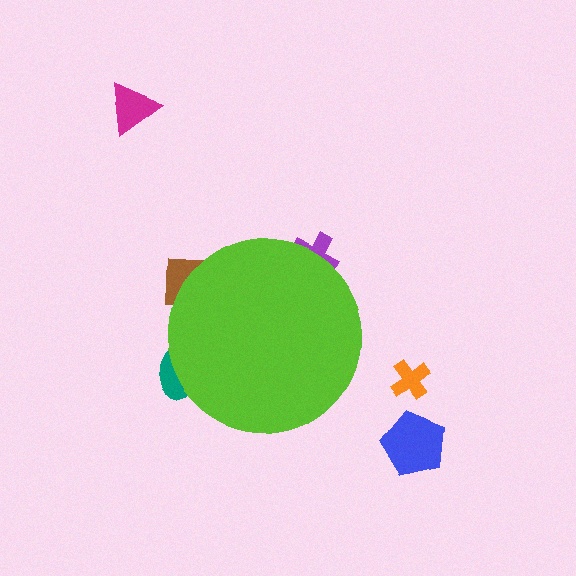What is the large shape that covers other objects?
A lime circle.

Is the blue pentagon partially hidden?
No, the blue pentagon is fully visible.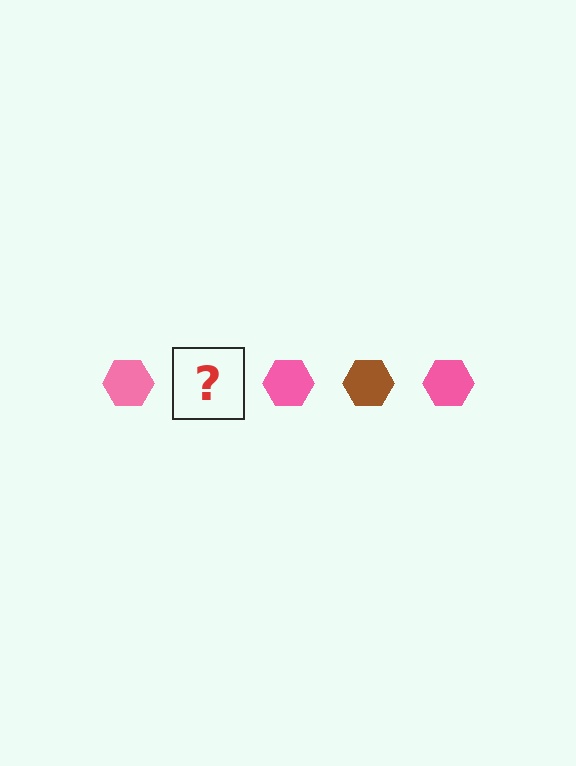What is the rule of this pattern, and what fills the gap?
The rule is that the pattern cycles through pink, brown hexagons. The gap should be filled with a brown hexagon.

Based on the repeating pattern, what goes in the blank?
The blank should be a brown hexagon.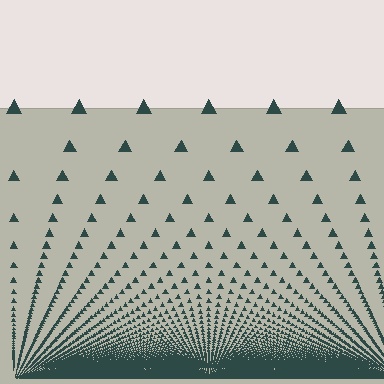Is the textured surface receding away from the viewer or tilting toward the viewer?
The surface appears to tilt toward the viewer. Texture elements get larger and sparser toward the top.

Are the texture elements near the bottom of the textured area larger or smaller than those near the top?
Smaller. The gradient is inverted — elements near the bottom are smaller and denser.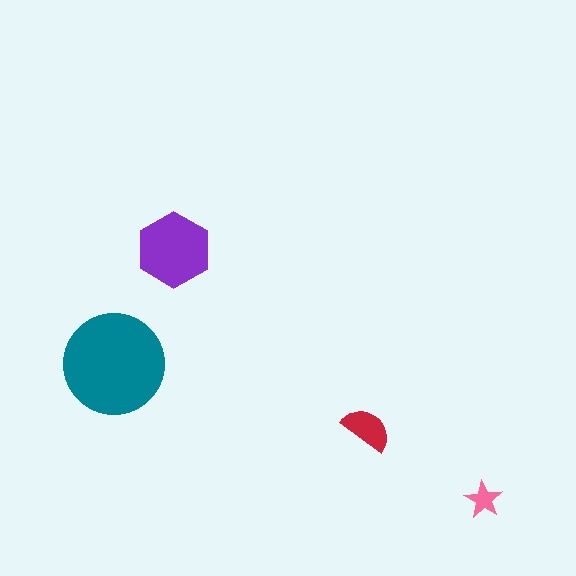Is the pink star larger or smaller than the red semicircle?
Smaller.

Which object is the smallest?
The pink star.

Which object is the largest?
The teal circle.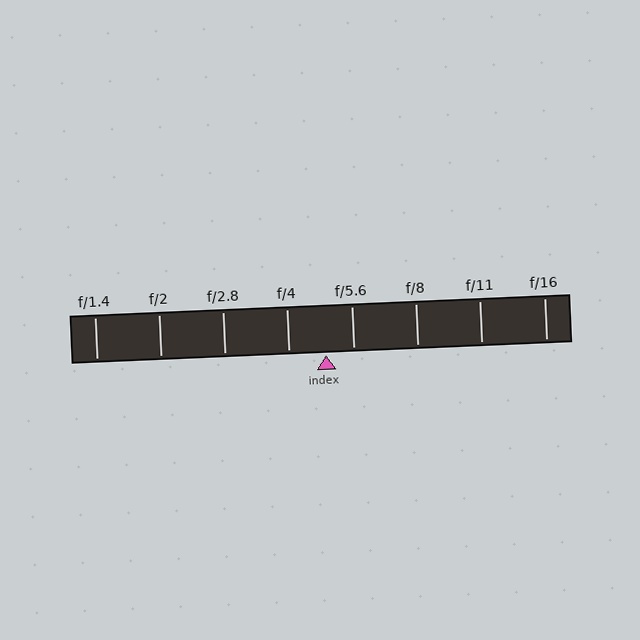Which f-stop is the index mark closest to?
The index mark is closest to f/5.6.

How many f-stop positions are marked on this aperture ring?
There are 8 f-stop positions marked.